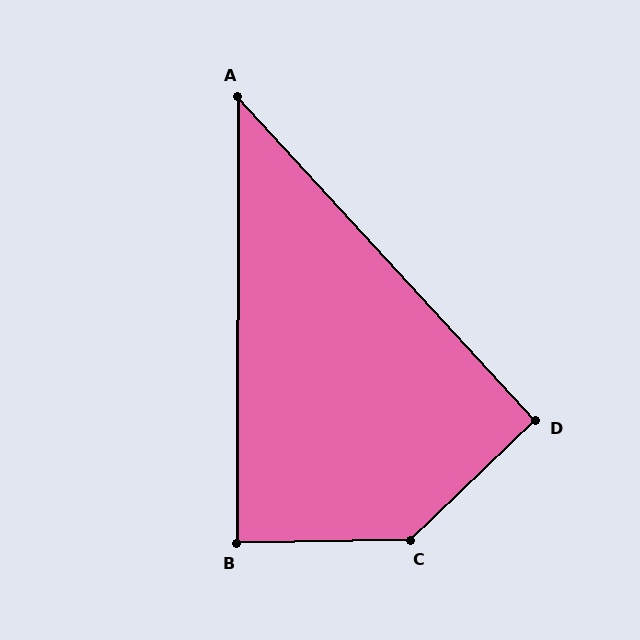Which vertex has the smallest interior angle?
A, at approximately 43 degrees.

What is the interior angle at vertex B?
Approximately 89 degrees (approximately right).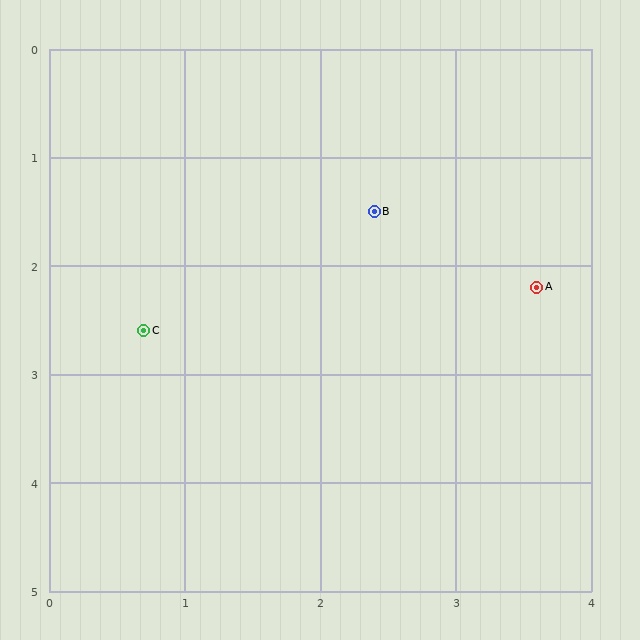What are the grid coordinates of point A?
Point A is at approximately (3.6, 2.2).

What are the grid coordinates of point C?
Point C is at approximately (0.7, 2.6).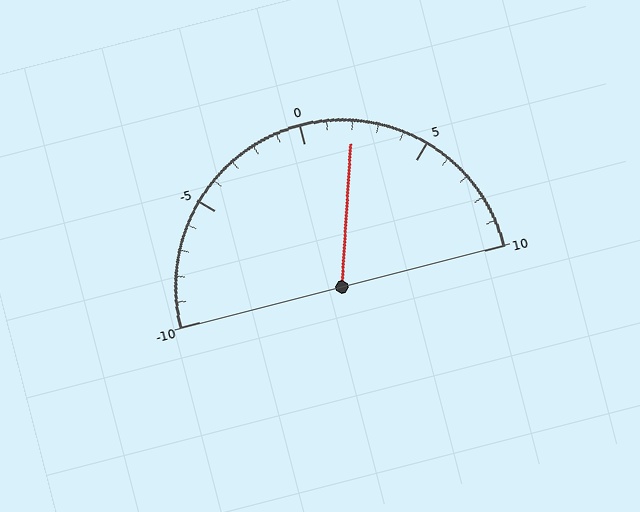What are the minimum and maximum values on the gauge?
The gauge ranges from -10 to 10.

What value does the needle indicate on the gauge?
The needle indicates approximately 2.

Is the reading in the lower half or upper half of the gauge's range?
The reading is in the upper half of the range (-10 to 10).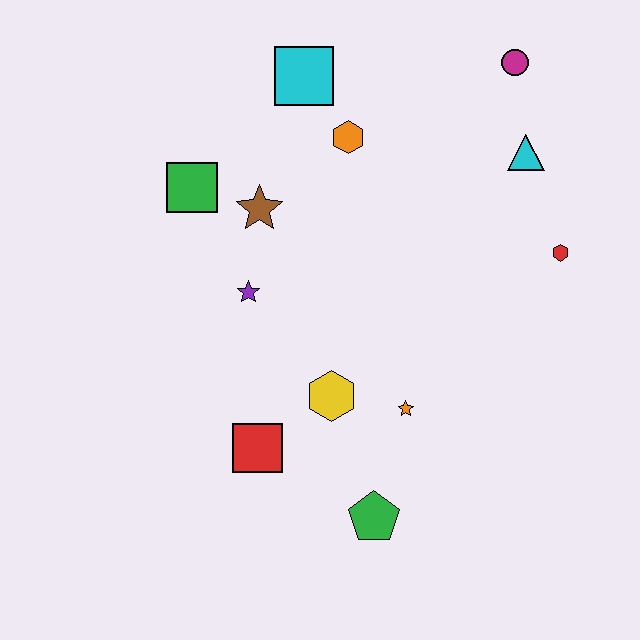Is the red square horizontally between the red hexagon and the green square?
Yes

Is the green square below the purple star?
No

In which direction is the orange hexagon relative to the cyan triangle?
The orange hexagon is to the left of the cyan triangle.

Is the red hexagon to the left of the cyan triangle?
No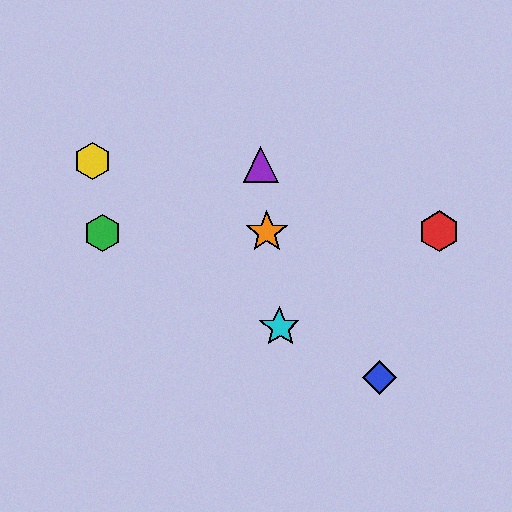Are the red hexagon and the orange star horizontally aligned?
Yes, both are at y≈231.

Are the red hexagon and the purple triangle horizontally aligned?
No, the red hexagon is at y≈231 and the purple triangle is at y≈164.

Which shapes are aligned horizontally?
The red hexagon, the green hexagon, the orange star are aligned horizontally.